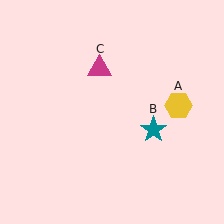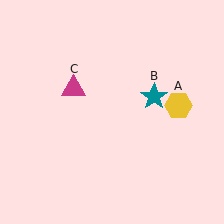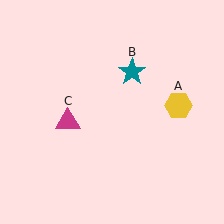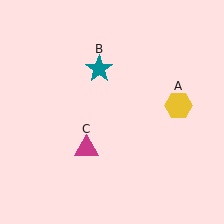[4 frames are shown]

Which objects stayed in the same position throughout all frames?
Yellow hexagon (object A) remained stationary.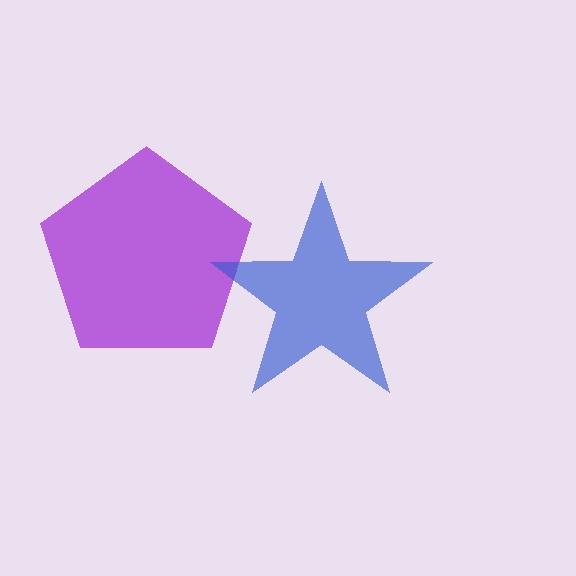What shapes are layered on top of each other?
The layered shapes are: a purple pentagon, a blue star.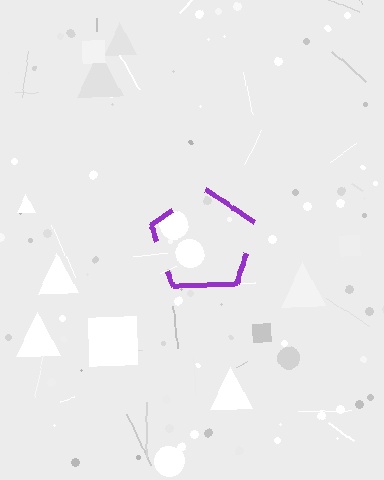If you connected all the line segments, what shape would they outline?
They would outline a pentagon.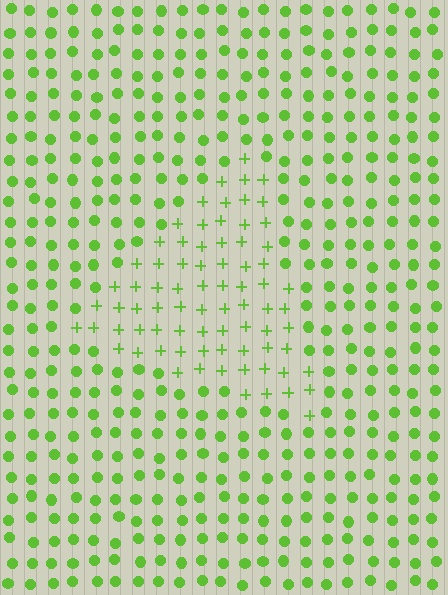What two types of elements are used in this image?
The image uses plus signs inside the triangle region and circles outside it.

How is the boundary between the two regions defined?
The boundary is defined by a change in element shape: plus signs inside vs. circles outside. All elements share the same color and spacing.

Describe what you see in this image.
The image is filled with small lime elements arranged in a uniform grid. A triangle-shaped region contains plus signs, while the surrounding area contains circles. The boundary is defined purely by the change in element shape.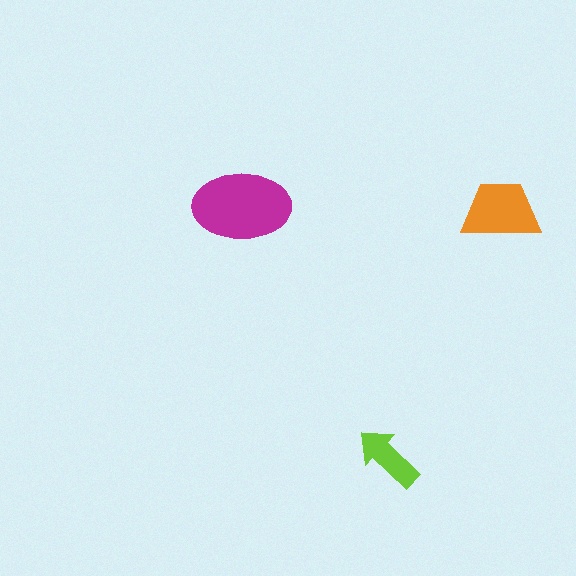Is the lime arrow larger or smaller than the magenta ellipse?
Smaller.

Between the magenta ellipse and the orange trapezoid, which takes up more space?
The magenta ellipse.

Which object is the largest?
The magenta ellipse.